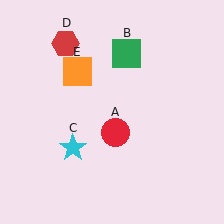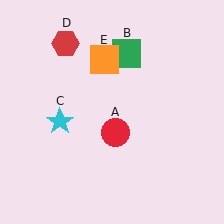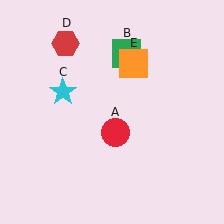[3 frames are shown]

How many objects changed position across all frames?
2 objects changed position: cyan star (object C), orange square (object E).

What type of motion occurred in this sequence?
The cyan star (object C), orange square (object E) rotated clockwise around the center of the scene.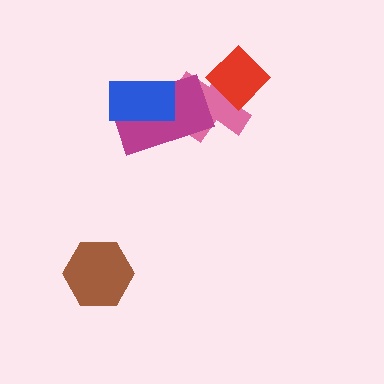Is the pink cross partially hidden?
Yes, it is partially covered by another shape.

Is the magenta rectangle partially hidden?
Yes, it is partially covered by another shape.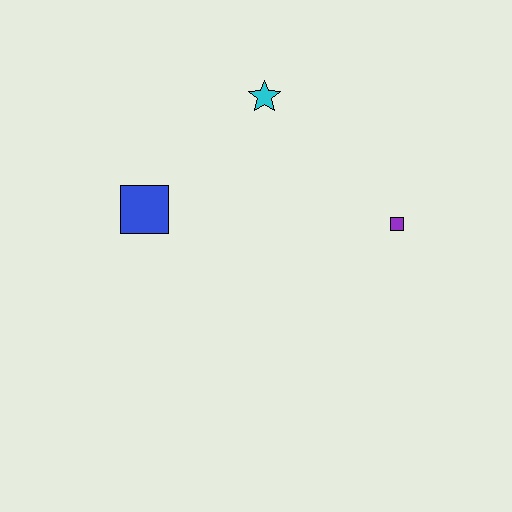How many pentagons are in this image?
There are no pentagons.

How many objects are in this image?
There are 3 objects.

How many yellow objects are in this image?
There are no yellow objects.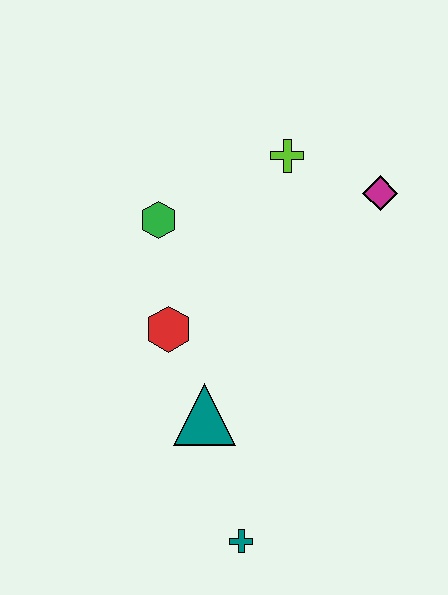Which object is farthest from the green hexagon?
The teal cross is farthest from the green hexagon.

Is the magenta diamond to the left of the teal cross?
No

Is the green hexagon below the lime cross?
Yes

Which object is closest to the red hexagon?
The teal triangle is closest to the red hexagon.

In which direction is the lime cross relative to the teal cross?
The lime cross is above the teal cross.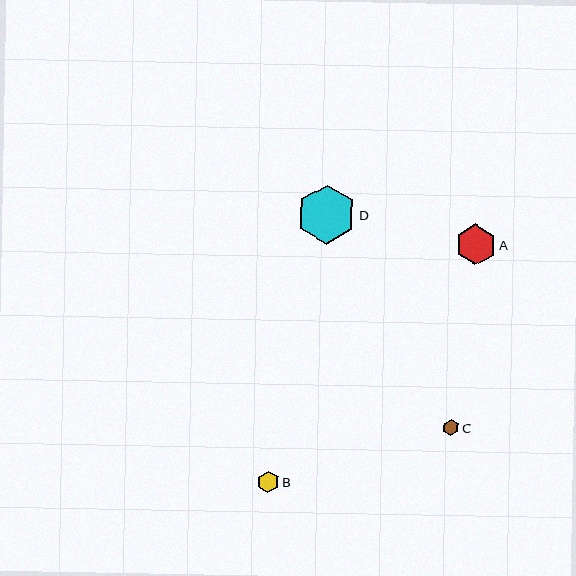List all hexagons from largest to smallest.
From largest to smallest: D, A, B, C.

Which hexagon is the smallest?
Hexagon C is the smallest with a size of approximately 16 pixels.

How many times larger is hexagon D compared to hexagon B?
Hexagon D is approximately 2.7 times the size of hexagon B.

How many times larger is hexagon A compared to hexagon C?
Hexagon A is approximately 2.5 times the size of hexagon C.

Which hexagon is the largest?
Hexagon D is the largest with a size of approximately 59 pixels.